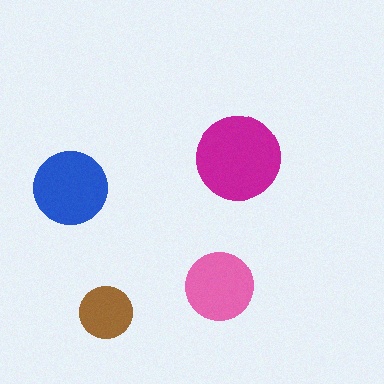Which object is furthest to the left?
The blue circle is leftmost.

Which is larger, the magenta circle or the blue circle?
The magenta one.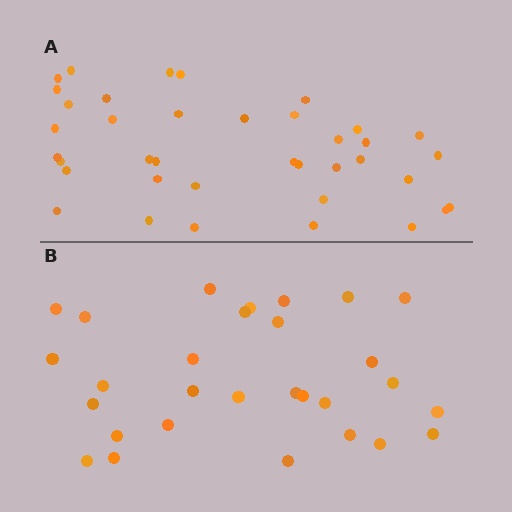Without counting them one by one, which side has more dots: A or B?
Region A (the top region) has more dots.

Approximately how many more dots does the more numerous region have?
Region A has roughly 8 or so more dots than region B.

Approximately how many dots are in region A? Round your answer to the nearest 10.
About 40 dots. (The exact count is 38, which rounds to 40.)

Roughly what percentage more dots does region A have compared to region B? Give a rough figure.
About 30% more.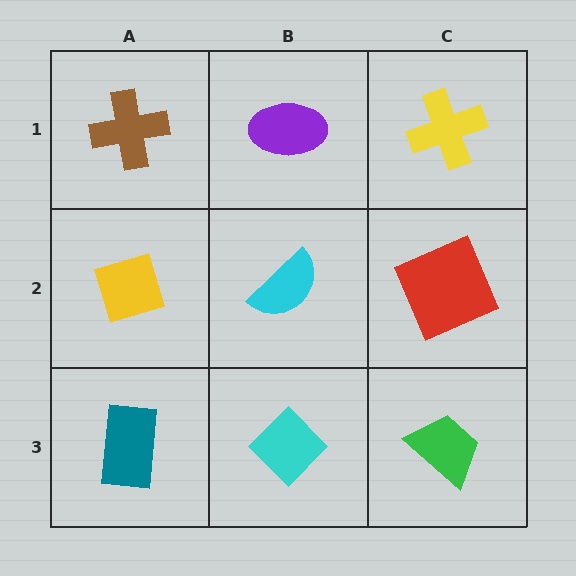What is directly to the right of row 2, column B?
A red square.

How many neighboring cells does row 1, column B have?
3.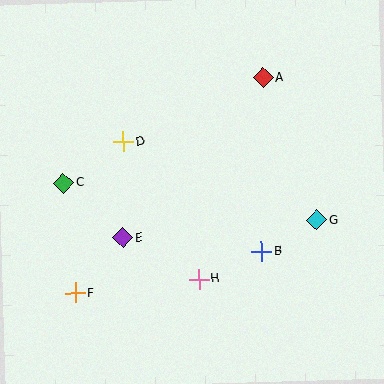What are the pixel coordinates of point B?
Point B is at (261, 251).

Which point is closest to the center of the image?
Point E at (123, 238) is closest to the center.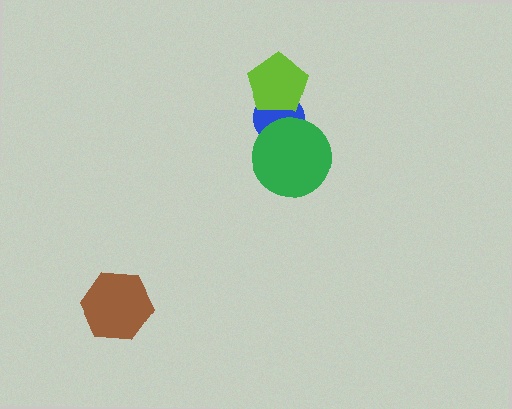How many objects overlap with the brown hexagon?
0 objects overlap with the brown hexagon.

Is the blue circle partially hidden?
Yes, it is partially covered by another shape.